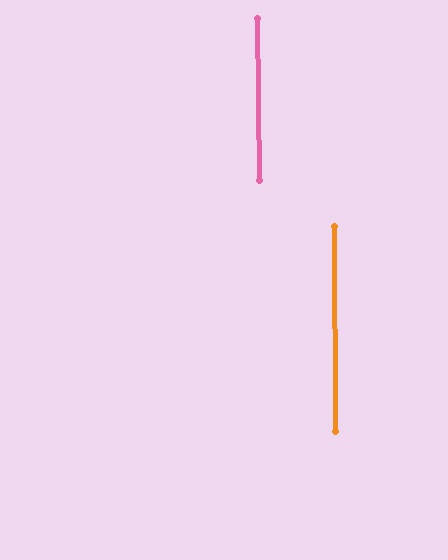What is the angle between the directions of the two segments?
Approximately 0 degrees.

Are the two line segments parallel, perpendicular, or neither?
Parallel — their directions differ by only 0.5°.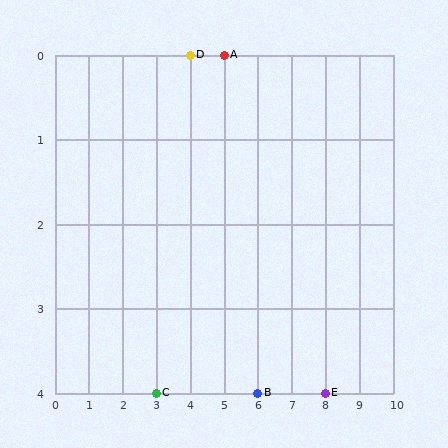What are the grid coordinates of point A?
Point A is at grid coordinates (5, 0).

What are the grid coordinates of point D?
Point D is at grid coordinates (4, 0).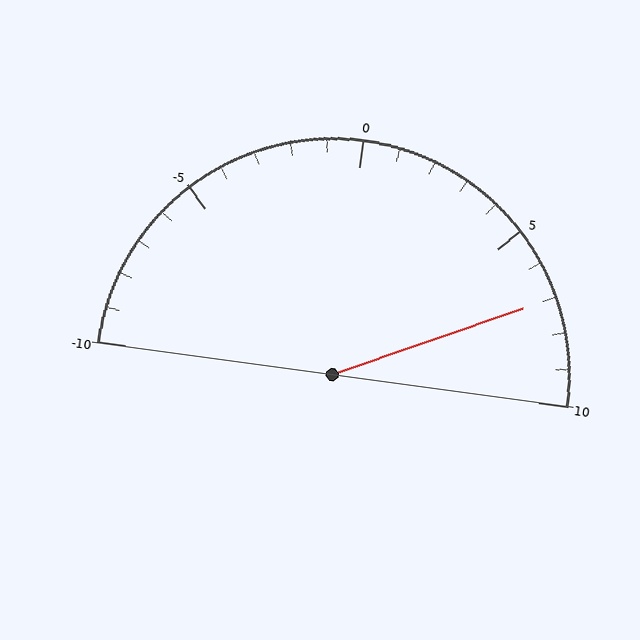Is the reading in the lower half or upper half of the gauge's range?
The reading is in the upper half of the range (-10 to 10).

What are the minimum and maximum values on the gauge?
The gauge ranges from -10 to 10.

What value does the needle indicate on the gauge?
The needle indicates approximately 7.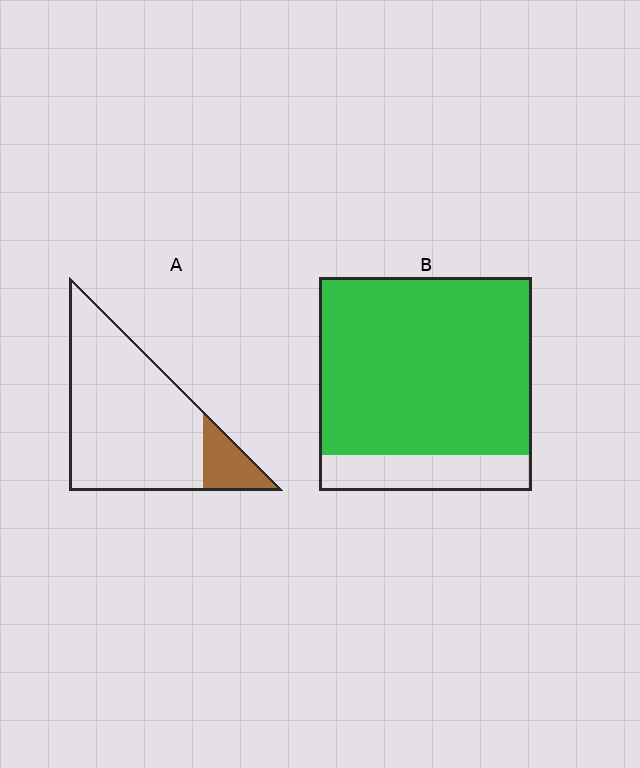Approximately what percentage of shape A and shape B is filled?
A is approximately 15% and B is approximately 85%.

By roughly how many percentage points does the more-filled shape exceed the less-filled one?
By roughly 70 percentage points (B over A).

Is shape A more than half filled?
No.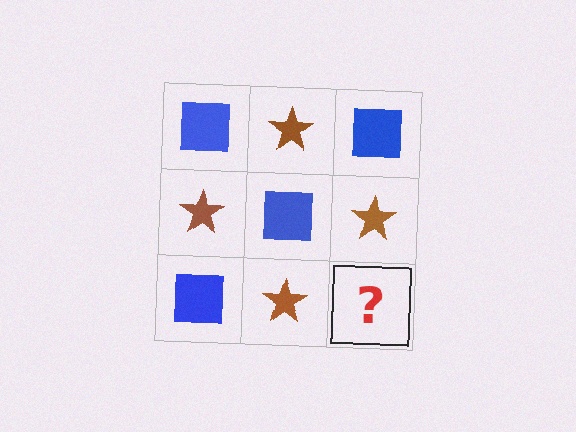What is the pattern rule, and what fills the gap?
The rule is that it alternates blue square and brown star in a checkerboard pattern. The gap should be filled with a blue square.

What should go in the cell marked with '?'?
The missing cell should contain a blue square.